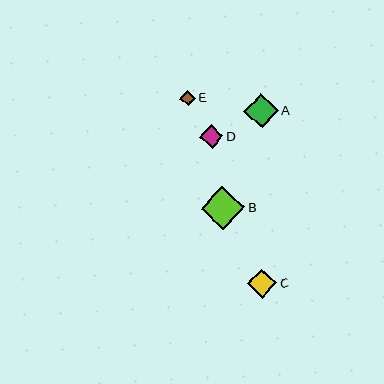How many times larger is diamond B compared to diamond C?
Diamond B is approximately 1.5 times the size of diamond C.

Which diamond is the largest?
Diamond B is the largest with a size of approximately 43 pixels.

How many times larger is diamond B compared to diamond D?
Diamond B is approximately 1.9 times the size of diamond D.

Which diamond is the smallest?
Diamond E is the smallest with a size of approximately 15 pixels.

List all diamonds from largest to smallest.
From largest to smallest: B, A, C, D, E.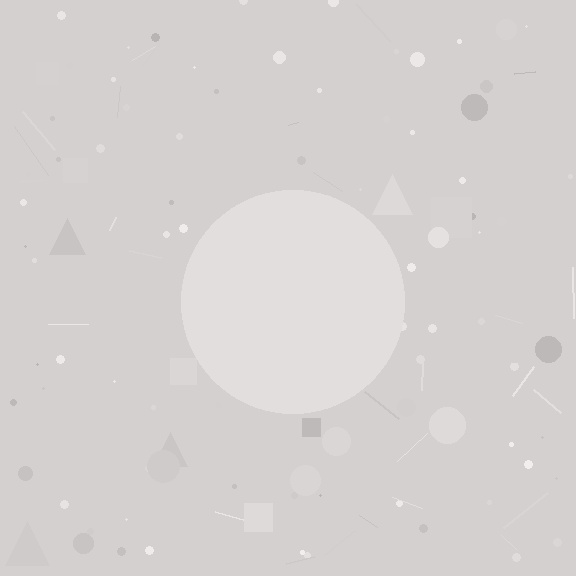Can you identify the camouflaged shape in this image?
The camouflaged shape is a circle.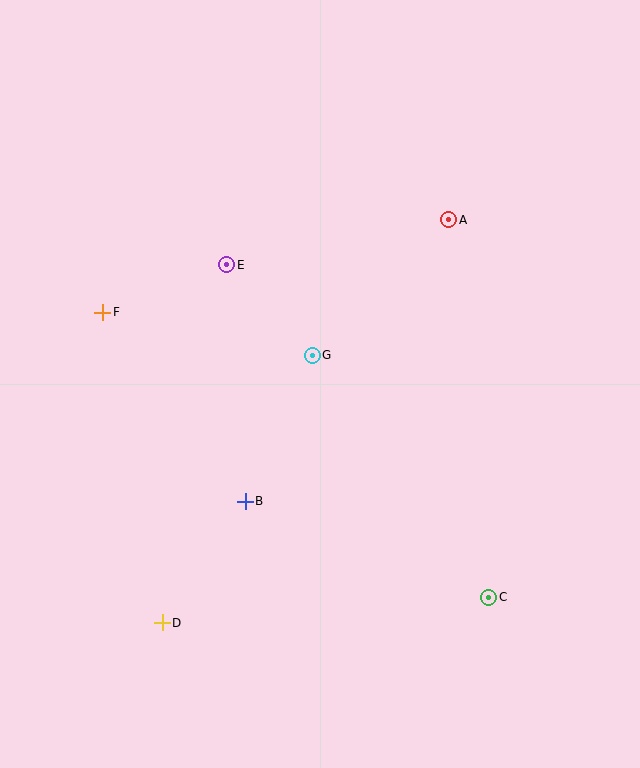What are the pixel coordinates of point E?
Point E is at (227, 265).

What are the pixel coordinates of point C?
Point C is at (489, 597).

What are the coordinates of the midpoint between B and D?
The midpoint between B and D is at (204, 562).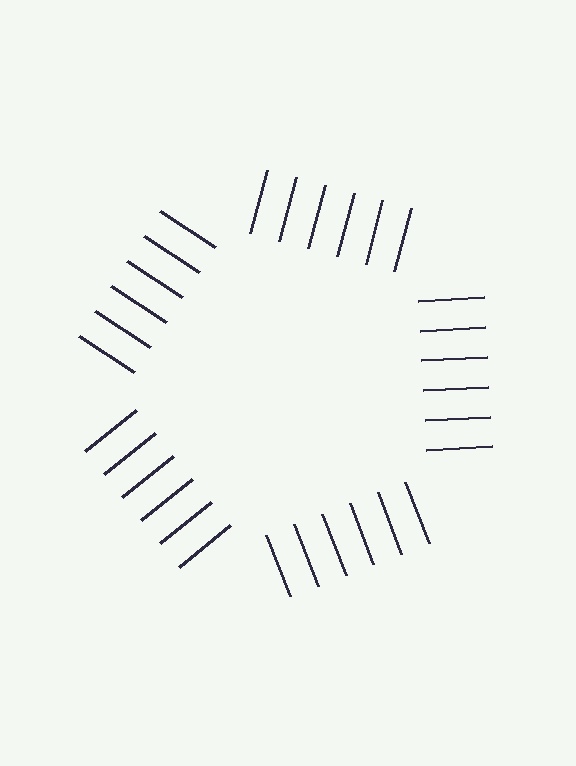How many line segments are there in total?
30 — 6 along each of the 5 edges.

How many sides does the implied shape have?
5 sides — the line-ends trace a pentagon.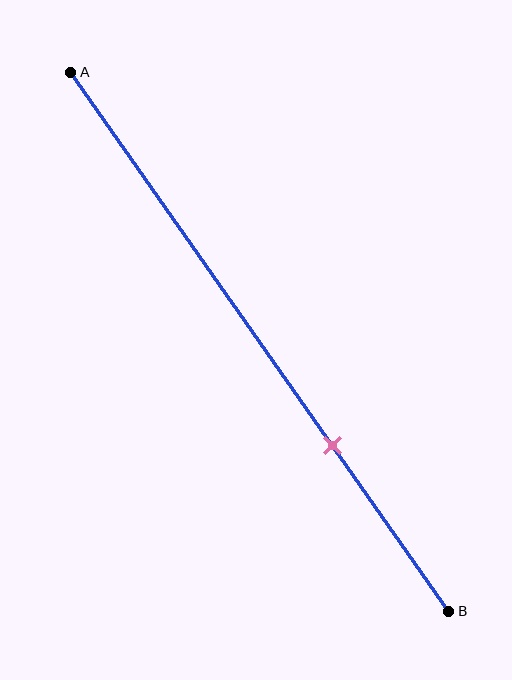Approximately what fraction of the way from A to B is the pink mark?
The pink mark is approximately 70% of the way from A to B.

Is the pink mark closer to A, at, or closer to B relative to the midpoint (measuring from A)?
The pink mark is closer to point B than the midpoint of segment AB.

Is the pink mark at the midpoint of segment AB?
No, the mark is at about 70% from A, not at the 50% midpoint.